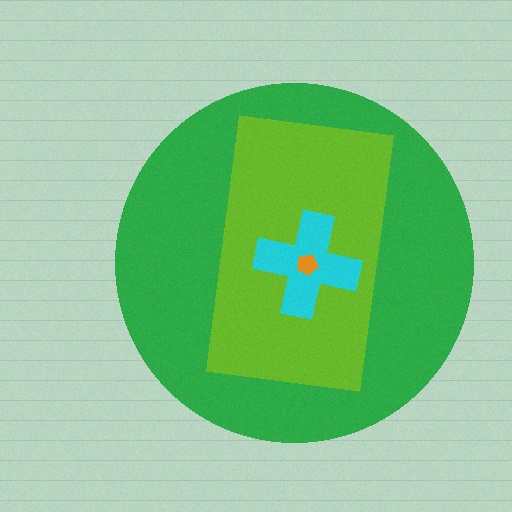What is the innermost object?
The orange pentagon.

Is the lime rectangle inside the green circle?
Yes.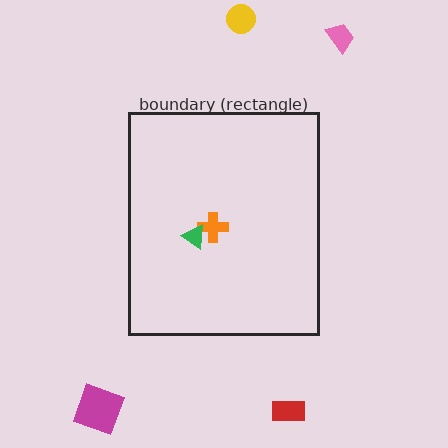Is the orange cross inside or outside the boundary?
Inside.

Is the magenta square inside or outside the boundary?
Outside.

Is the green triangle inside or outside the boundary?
Inside.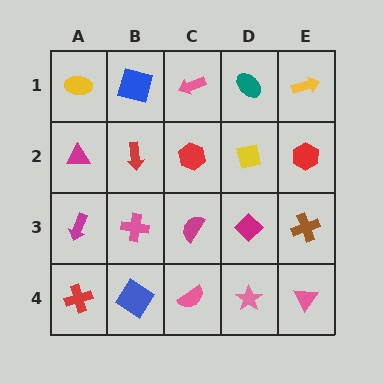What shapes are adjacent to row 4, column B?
A pink cross (row 3, column B), a red cross (row 4, column A), a pink semicircle (row 4, column C).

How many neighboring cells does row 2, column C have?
4.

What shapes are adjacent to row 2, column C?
A pink arrow (row 1, column C), a magenta semicircle (row 3, column C), a red arrow (row 2, column B), a yellow square (row 2, column D).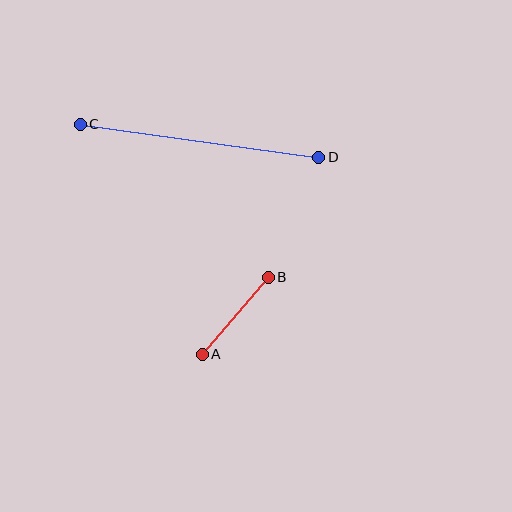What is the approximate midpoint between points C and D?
The midpoint is at approximately (199, 141) pixels.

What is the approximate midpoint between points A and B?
The midpoint is at approximately (235, 316) pixels.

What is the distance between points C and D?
The distance is approximately 241 pixels.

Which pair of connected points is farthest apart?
Points C and D are farthest apart.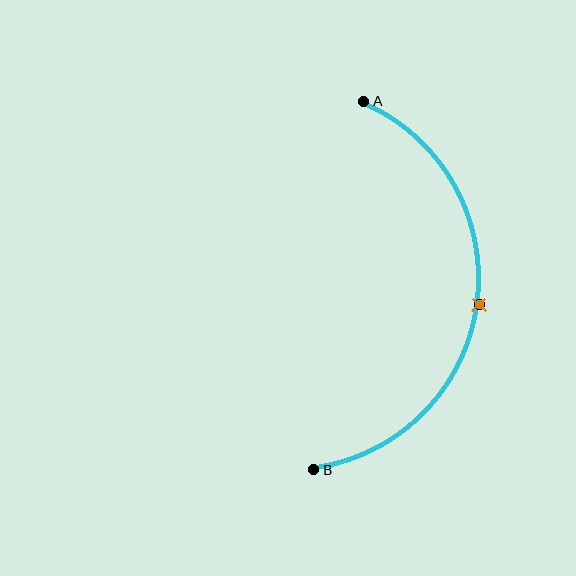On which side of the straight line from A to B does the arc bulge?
The arc bulges to the right of the straight line connecting A and B.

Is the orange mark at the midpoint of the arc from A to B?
Yes. The orange mark lies on the arc at equal arc-length from both A and B — it is the arc midpoint.